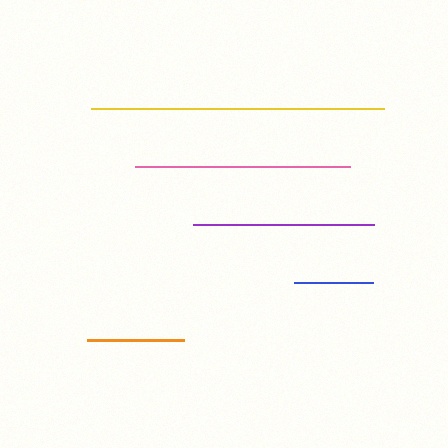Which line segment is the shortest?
The blue line is the shortest at approximately 80 pixels.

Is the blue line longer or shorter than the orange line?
The orange line is longer than the blue line.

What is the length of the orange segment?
The orange segment is approximately 98 pixels long.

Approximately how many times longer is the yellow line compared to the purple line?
The yellow line is approximately 1.6 times the length of the purple line.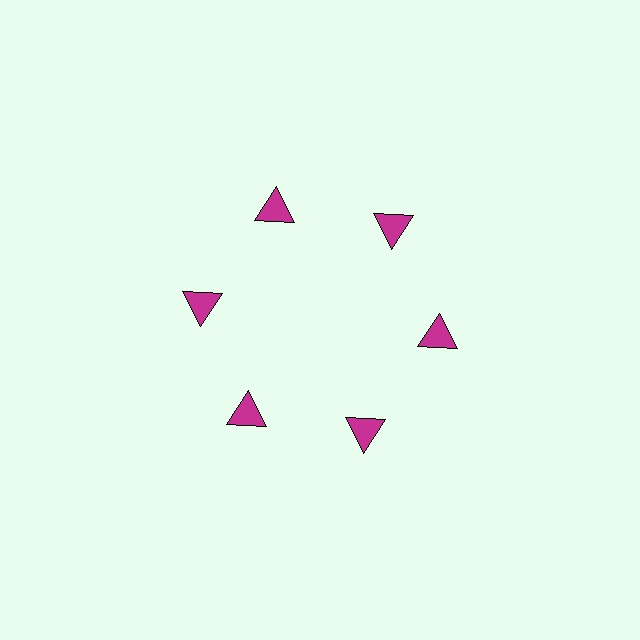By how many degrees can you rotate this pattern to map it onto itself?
The pattern maps onto itself every 60 degrees of rotation.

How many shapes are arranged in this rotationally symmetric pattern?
There are 6 shapes, arranged in 6 groups of 1.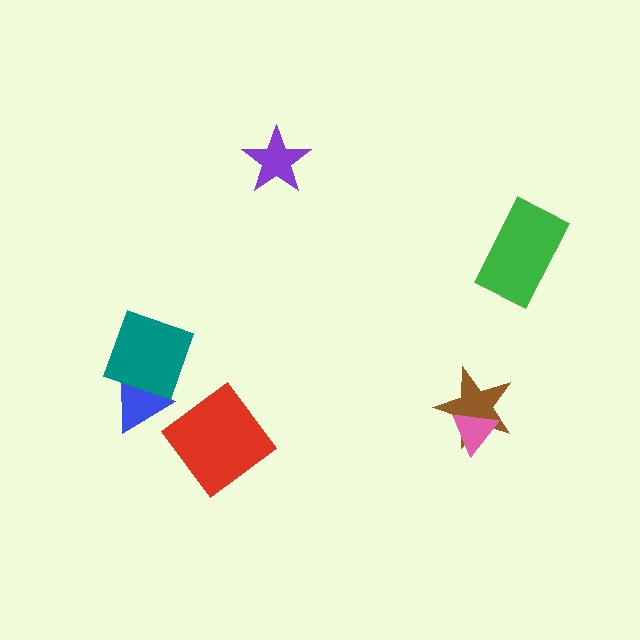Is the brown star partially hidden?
Yes, it is partially covered by another shape.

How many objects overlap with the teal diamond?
1 object overlaps with the teal diamond.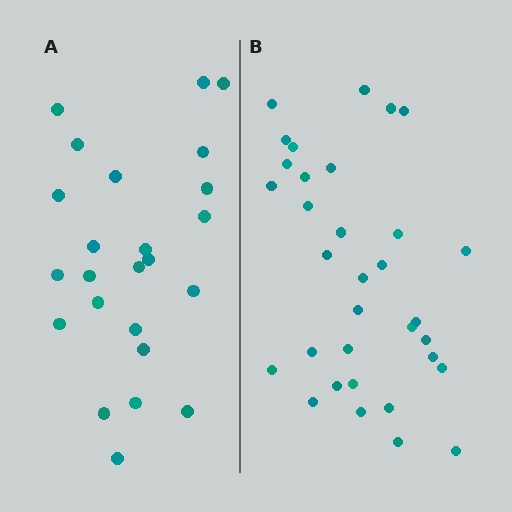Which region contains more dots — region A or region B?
Region B (the right region) has more dots.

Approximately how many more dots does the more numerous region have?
Region B has roughly 8 or so more dots than region A.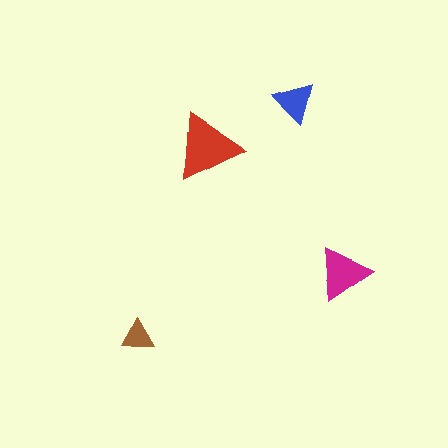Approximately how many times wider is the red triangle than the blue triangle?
About 1.5 times wider.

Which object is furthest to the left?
The brown triangle is leftmost.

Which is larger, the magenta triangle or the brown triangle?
The magenta one.